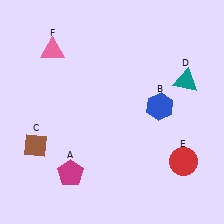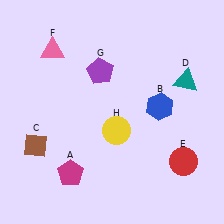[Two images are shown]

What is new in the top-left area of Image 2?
A purple pentagon (G) was added in the top-left area of Image 2.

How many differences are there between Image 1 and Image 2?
There are 2 differences between the two images.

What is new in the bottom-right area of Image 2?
A yellow circle (H) was added in the bottom-right area of Image 2.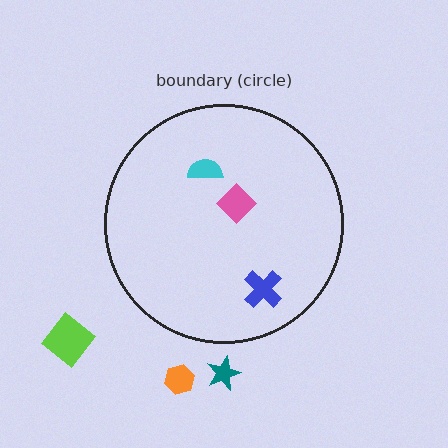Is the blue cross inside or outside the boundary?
Inside.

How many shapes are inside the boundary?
3 inside, 3 outside.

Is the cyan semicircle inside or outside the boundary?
Inside.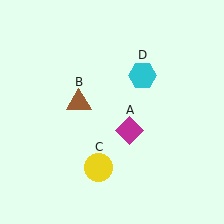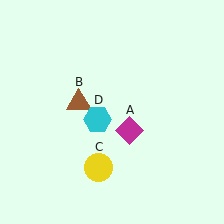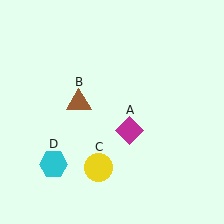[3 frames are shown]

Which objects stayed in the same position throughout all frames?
Magenta diamond (object A) and brown triangle (object B) and yellow circle (object C) remained stationary.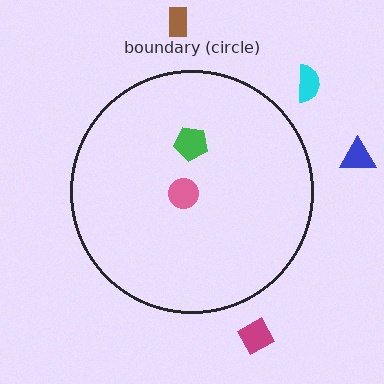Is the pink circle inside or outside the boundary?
Inside.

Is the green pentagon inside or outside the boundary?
Inside.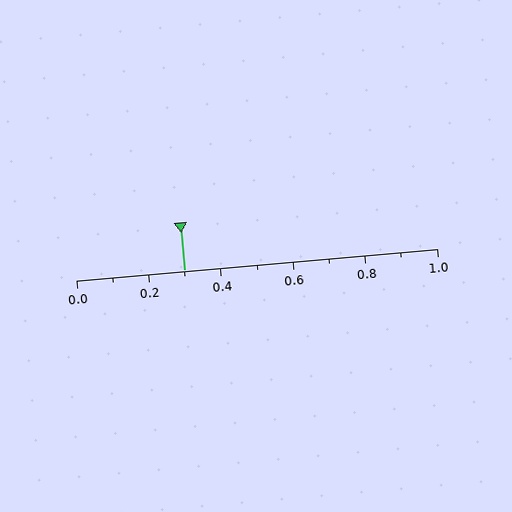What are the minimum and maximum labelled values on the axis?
The axis runs from 0.0 to 1.0.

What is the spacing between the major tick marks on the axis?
The major ticks are spaced 0.2 apart.